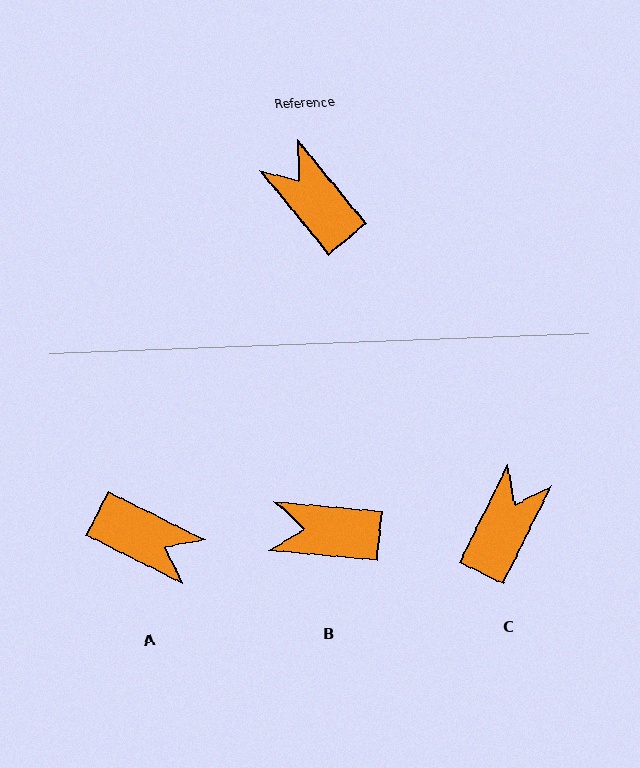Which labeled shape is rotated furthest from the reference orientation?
A, about 156 degrees away.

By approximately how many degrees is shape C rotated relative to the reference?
Approximately 66 degrees clockwise.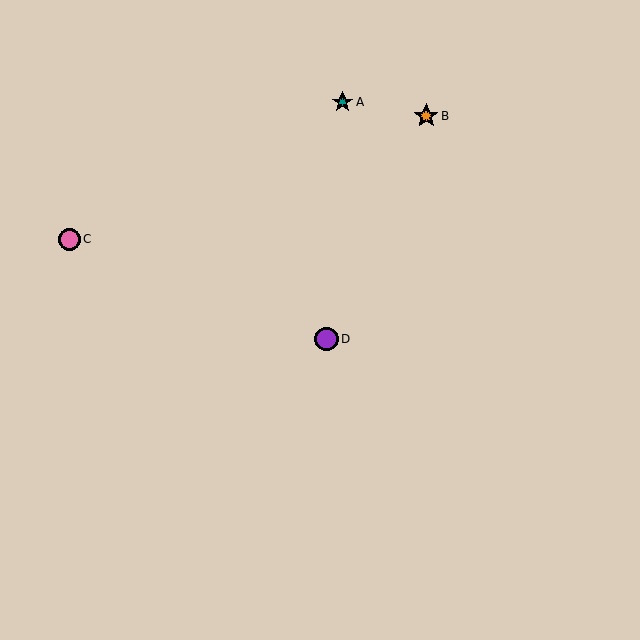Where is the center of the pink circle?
The center of the pink circle is at (70, 239).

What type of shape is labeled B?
Shape B is an orange star.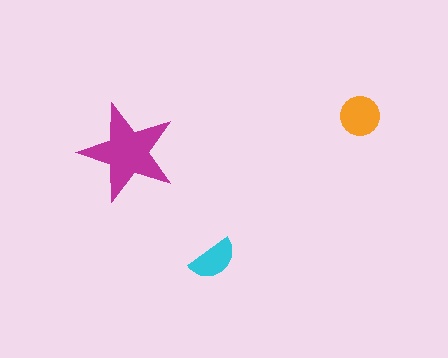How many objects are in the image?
There are 3 objects in the image.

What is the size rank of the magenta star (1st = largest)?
1st.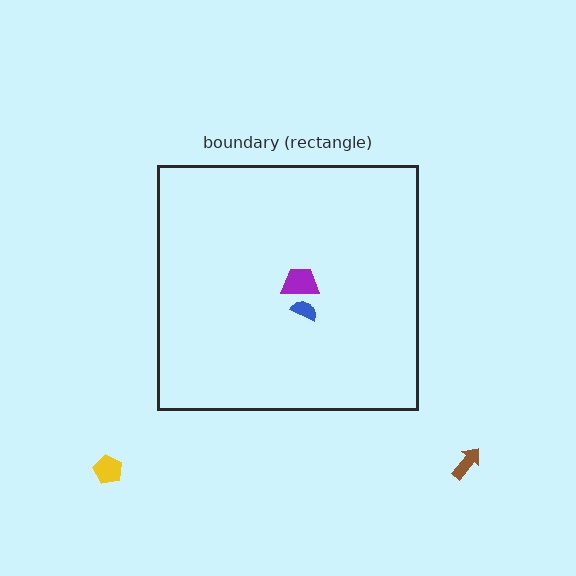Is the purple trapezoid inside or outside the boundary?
Inside.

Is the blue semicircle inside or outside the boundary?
Inside.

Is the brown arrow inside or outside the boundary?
Outside.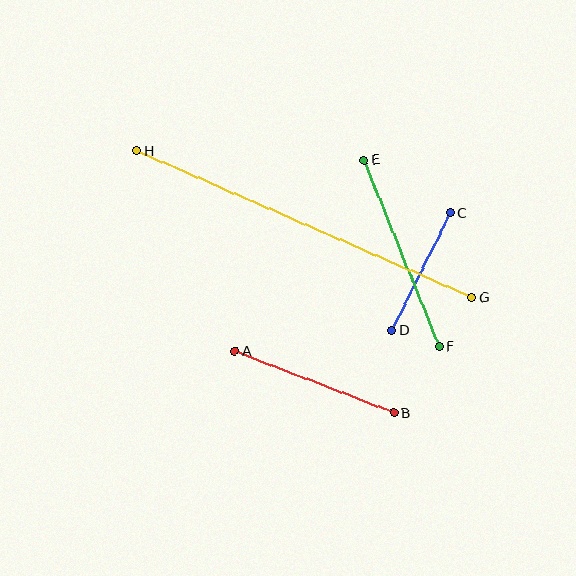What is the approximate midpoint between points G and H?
The midpoint is at approximately (304, 224) pixels.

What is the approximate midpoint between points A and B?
The midpoint is at approximately (314, 382) pixels.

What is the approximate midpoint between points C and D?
The midpoint is at approximately (421, 272) pixels.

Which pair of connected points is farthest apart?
Points G and H are farthest apart.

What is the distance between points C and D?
The distance is approximately 131 pixels.